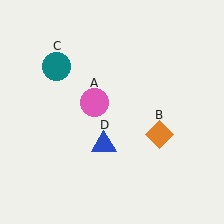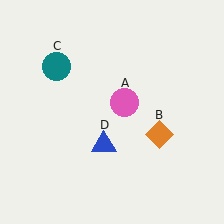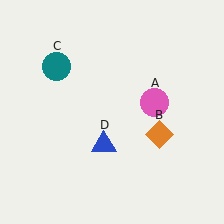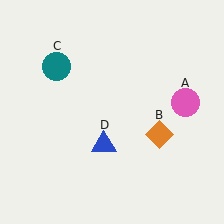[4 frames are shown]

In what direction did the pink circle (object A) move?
The pink circle (object A) moved right.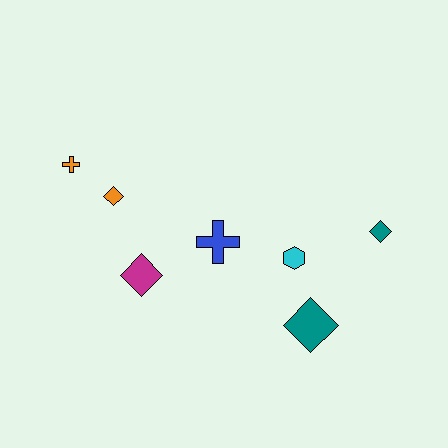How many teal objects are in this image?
There are 2 teal objects.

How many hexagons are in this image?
There is 1 hexagon.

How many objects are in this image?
There are 7 objects.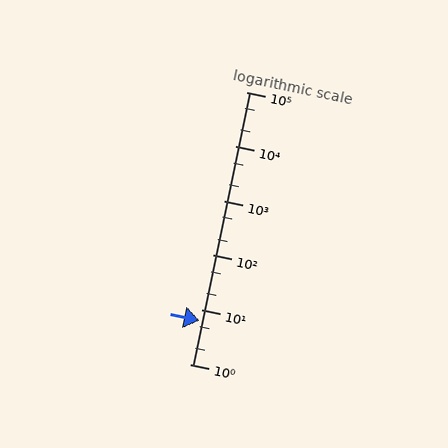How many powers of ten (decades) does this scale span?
The scale spans 5 decades, from 1 to 100000.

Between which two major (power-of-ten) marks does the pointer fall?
The pointer is between 1 and 10.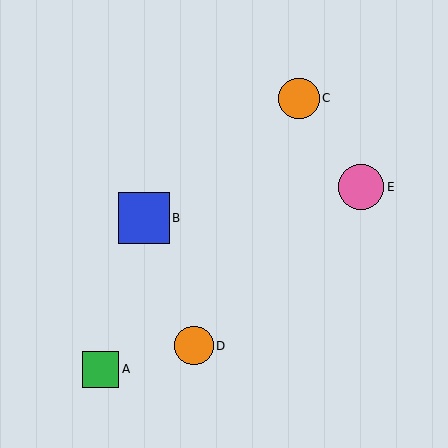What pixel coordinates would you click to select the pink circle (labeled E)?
Click at (361, 187) to select the pink circle E.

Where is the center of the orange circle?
The center of the orange circle is at (194, 346).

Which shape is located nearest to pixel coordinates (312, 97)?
The orange circle (labeled C) at (299, 98) is nearest to that location.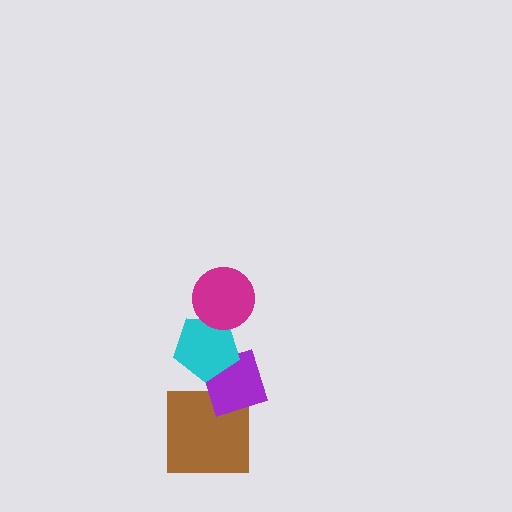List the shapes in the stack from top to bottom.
From top to bottom: the magenta circle, the cyan pentagon, the purple diamond, the brown square.